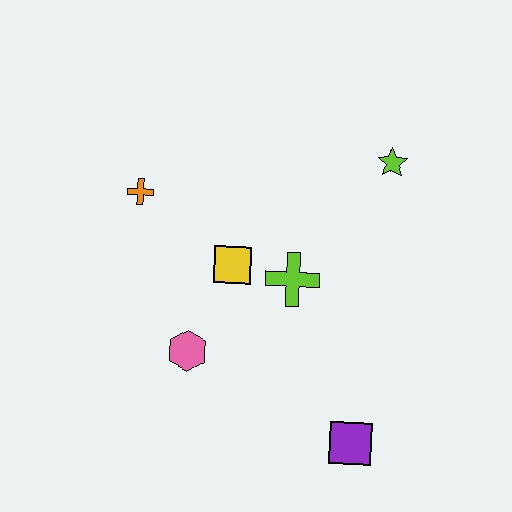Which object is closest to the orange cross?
The yellow square is closest to the orange cross.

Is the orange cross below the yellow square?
No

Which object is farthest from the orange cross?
The purple square is farthest from the orange cross.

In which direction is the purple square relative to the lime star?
The purple square is below the lime star.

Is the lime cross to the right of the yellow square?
Yes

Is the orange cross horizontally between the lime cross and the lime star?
No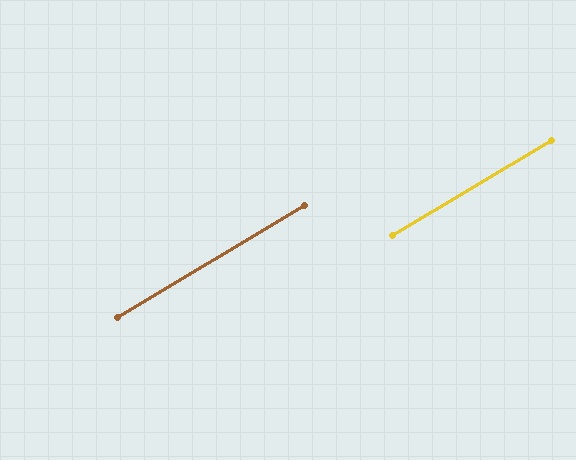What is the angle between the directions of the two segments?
Approximately 0 degrees.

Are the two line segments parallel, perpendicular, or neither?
Parallel — their directions differ by only 0.1°.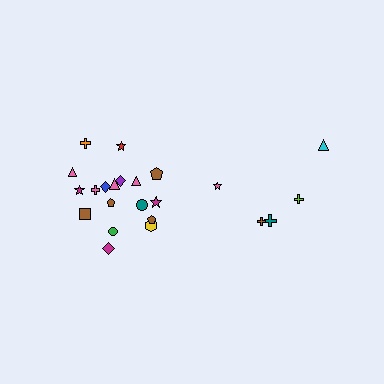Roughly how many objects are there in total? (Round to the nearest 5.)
Roughly 25 objects in total.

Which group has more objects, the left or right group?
The left group.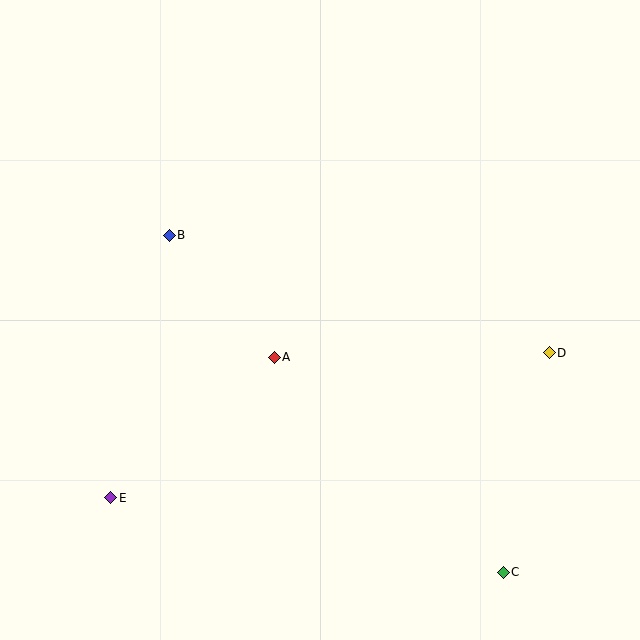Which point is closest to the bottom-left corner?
Point E is closest to the bottom-left corner.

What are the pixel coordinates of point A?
Point A is at (274, 357).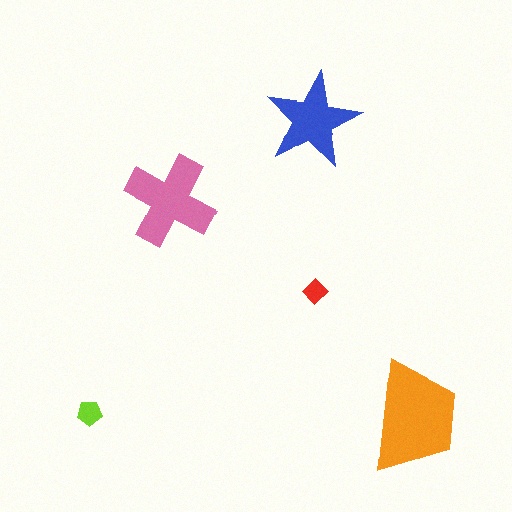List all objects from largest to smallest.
The orange trapezoid, the pink cross, the blue star, the lime pentagon, the red diamond.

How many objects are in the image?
There are 5 objects in the image.